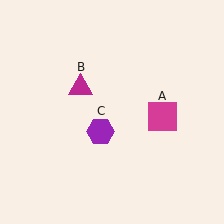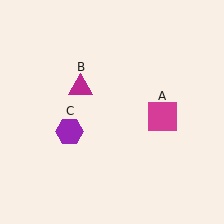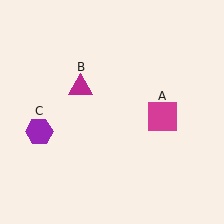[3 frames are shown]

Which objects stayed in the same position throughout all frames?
Magenta square (object A) and magenta triangle (object B) remained stationary.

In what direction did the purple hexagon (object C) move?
The purple hexagon (object C) moved left.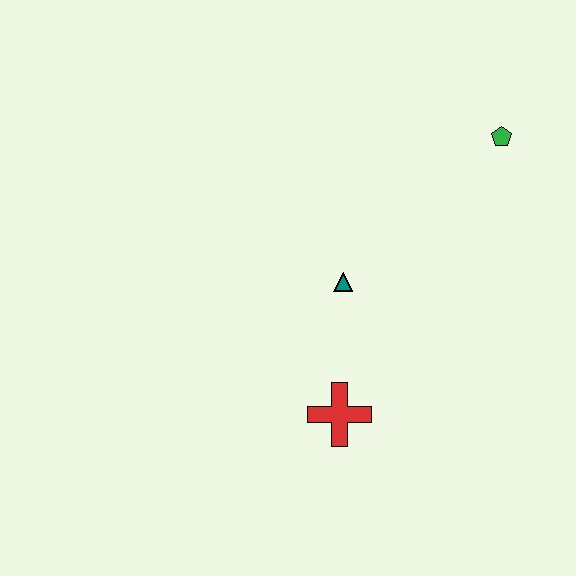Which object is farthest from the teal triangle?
The green pentagon is farthest from the teal triangle.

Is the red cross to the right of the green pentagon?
No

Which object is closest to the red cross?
The teal triangle is closest to the red cross.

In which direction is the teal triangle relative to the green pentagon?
The teal triangle is to the left of the green pentagon.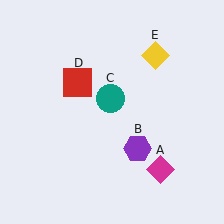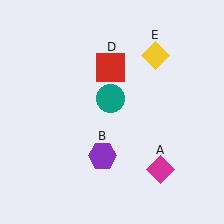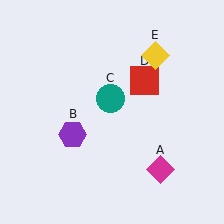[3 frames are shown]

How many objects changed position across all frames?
2 objects changed position: purple hexagon (object B), red square (object D).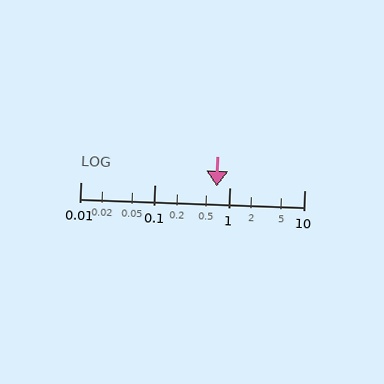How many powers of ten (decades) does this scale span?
The scale spans 3 decades, from 0.01 to 10.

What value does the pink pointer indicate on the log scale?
The pointer indicates approximately 0.68.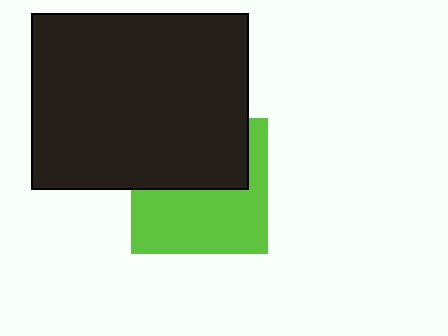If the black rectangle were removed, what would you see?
You would see the complete lime square.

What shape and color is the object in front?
The object in front is a black rectangle.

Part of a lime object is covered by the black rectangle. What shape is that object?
It is a square.